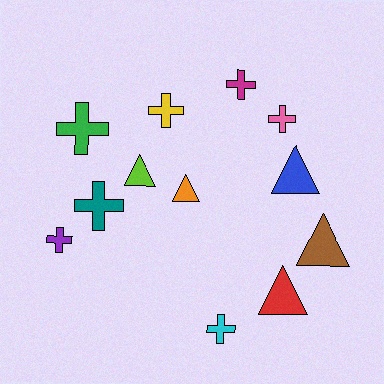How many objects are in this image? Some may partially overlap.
There are 12 objects.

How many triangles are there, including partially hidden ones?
There are 5 triangles.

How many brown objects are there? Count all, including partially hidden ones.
There is 1 brown object.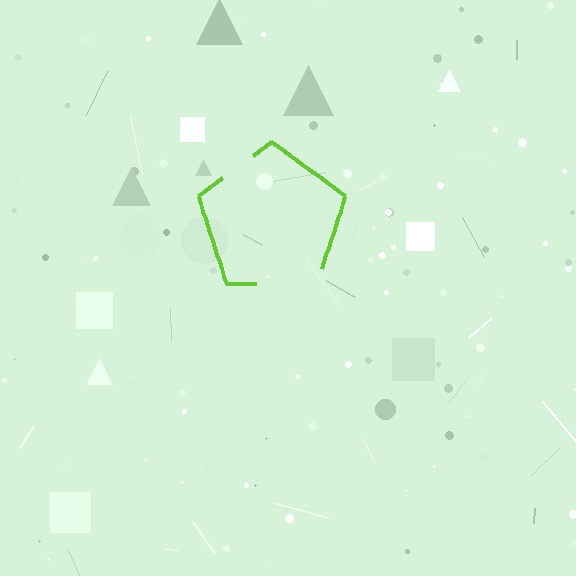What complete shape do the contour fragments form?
The contour fragments form a pentagon.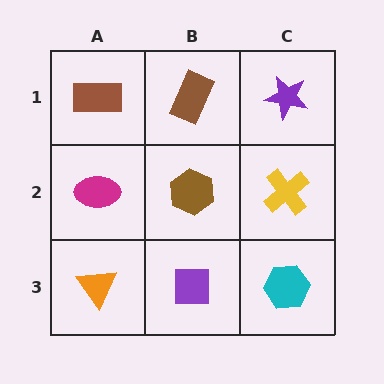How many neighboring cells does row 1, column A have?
2.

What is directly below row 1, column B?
A brown hexagon.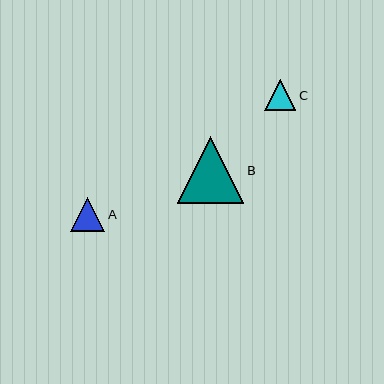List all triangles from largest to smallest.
From largest to smallest: B, A, C.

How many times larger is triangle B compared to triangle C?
Triangle B is approximately 2.1 times the size of triangle C.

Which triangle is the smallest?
Triangle C is the smallest with a size of approximately 31 pixels.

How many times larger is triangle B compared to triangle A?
Triangle B is approximately 2.0 times the size of triangle A.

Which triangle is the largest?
Triangle B is the largest with a size of approximately 66 pixels.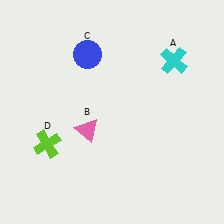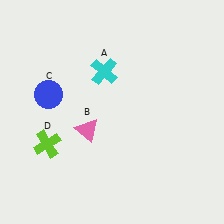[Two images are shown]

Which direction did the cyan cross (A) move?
The cyan cross (A) moved left.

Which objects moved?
The objects that moved are: the cyan cross (A), the blue circle (C).